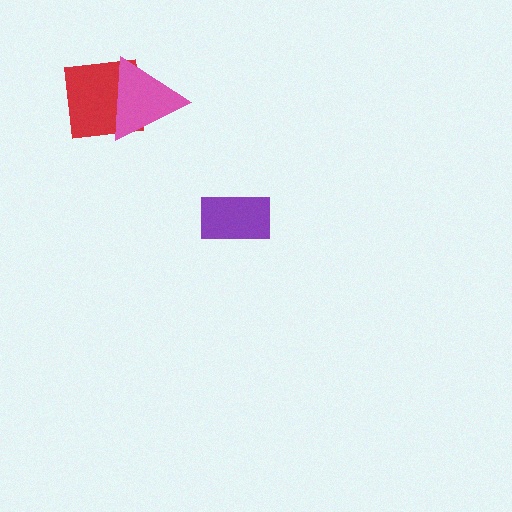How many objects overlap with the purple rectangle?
0 objects overlap with the purple rectangle.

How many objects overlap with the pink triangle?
1 object overlaps with the pink triangle.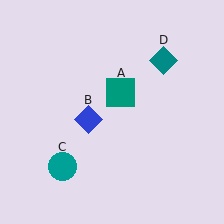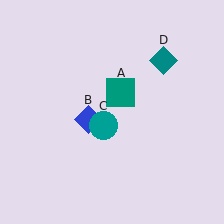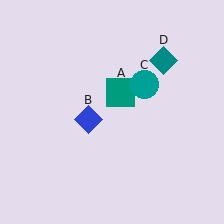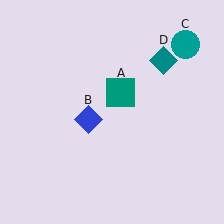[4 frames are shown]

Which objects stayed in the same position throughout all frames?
Teal square (object A) and blue diamond (object B) and teal diamond (object D) remained stationary.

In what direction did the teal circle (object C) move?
The teal circle (object C) moved up and to the right.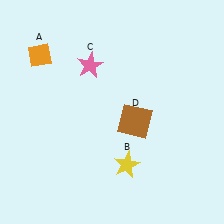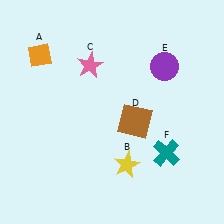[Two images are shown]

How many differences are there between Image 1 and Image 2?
There are 2 differences between the two images.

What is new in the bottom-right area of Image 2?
A teal cross (F) was added in the bottom-right area of Image 2.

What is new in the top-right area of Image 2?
A purple circle (E) was added in the top-right area of Image 2.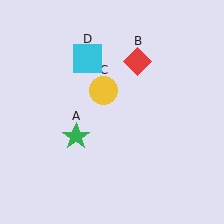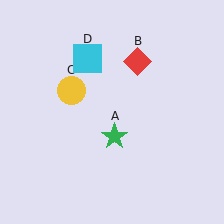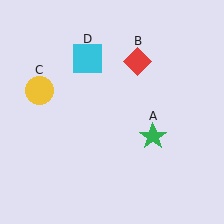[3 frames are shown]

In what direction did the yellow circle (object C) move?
The yellow circle (object C) moved left.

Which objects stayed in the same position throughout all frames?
Red diamond (object B) and cyan square (object D) remained stationary.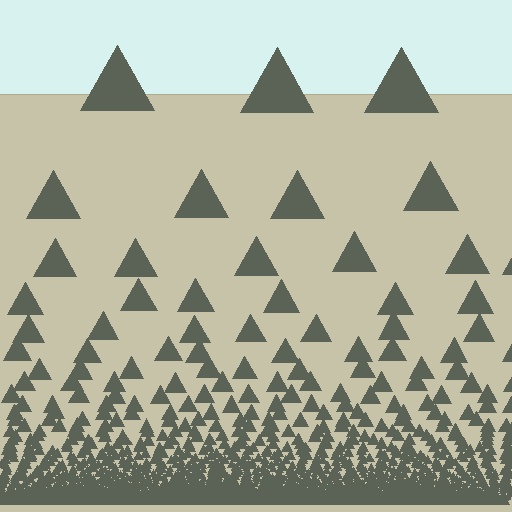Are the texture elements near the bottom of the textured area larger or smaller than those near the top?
Smaller. The gradient is inverted — elements near the bottom are smaller and denser.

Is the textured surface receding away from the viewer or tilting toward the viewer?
The surface appears to tilt toward the viewer. Texture elements get larger and sparser toward the top.